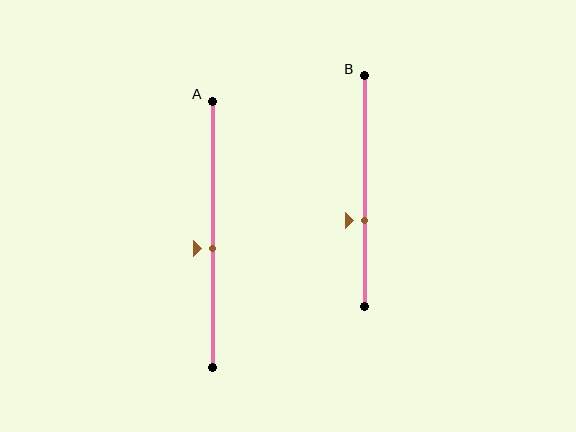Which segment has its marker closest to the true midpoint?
Segment A has its marker closest to the true midpoint.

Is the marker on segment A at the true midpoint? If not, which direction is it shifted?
No, the marker on segment A is shifted downward by about 5% of the segment length.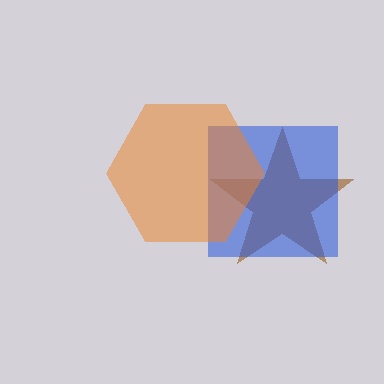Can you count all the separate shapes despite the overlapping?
Yes, there are 3 separate shapes.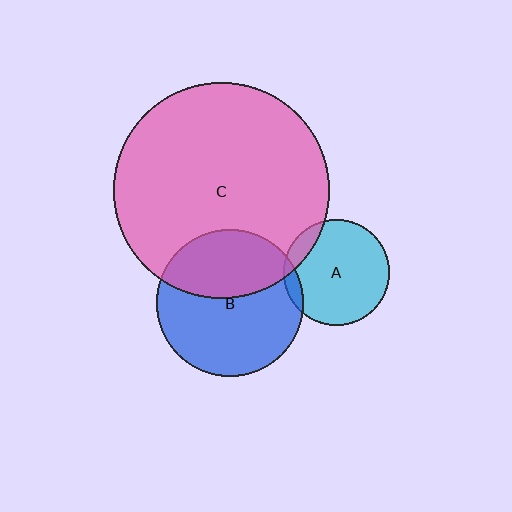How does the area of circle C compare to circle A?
Approximately 4.2 times.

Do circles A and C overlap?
Yes.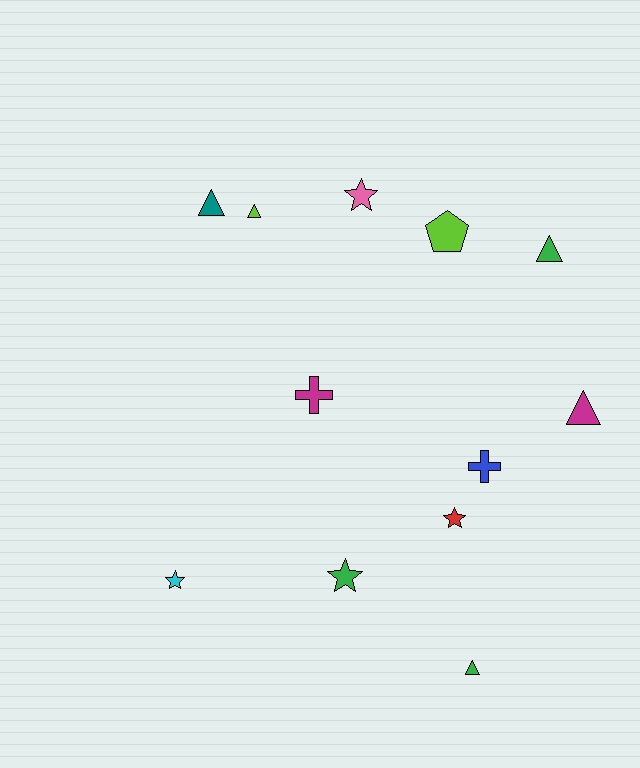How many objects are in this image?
There are 12 objects.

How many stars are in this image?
There are 4 stars.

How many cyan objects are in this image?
There is 1 cyan object.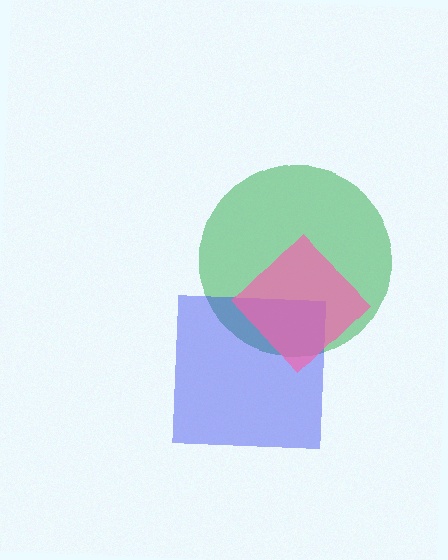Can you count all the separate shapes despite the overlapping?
Yes, there are 3 separate shapes.